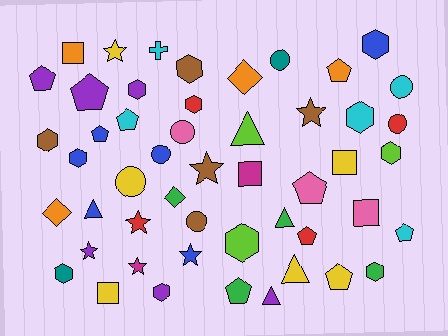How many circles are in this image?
There are 7 circles.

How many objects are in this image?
There are 50 objects.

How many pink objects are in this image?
There are 3 pink objects.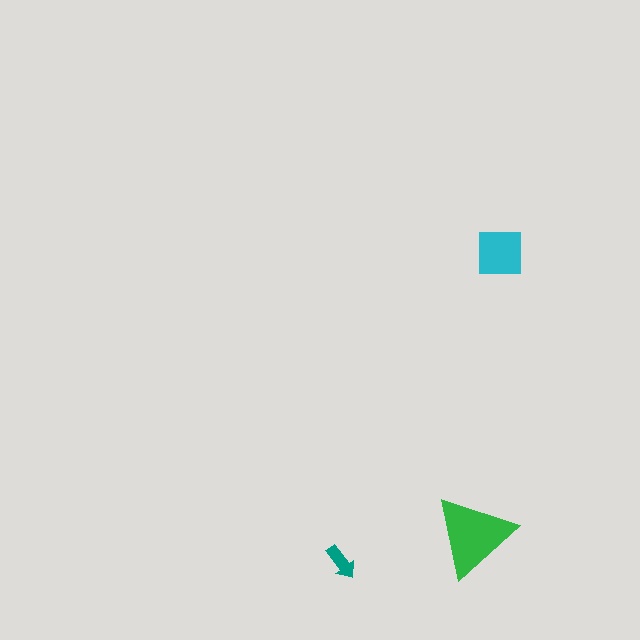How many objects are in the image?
There are 3 objects in the image.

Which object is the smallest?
The teal arrow.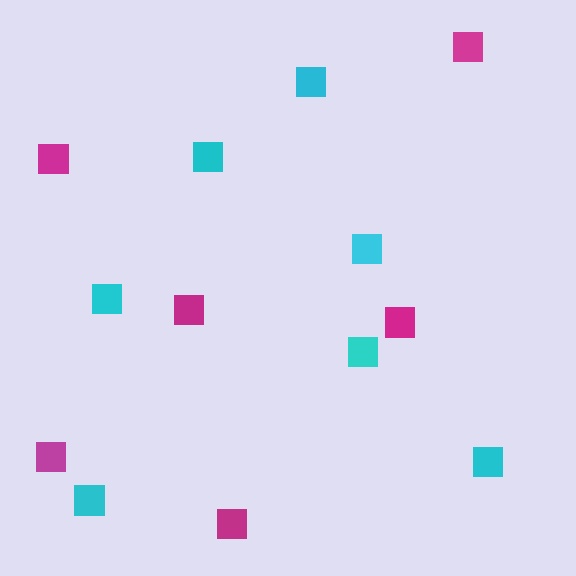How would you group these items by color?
There are 2 groups: one group of cyan squares (7) and one group of magenta squares (6).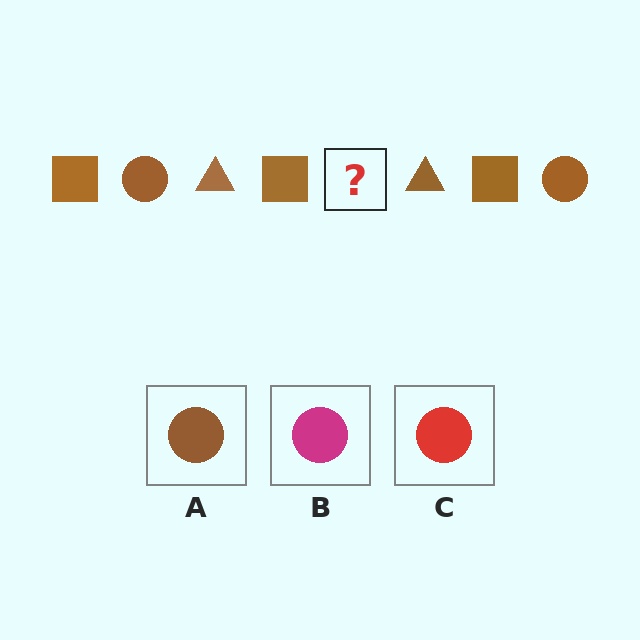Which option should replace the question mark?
Option A.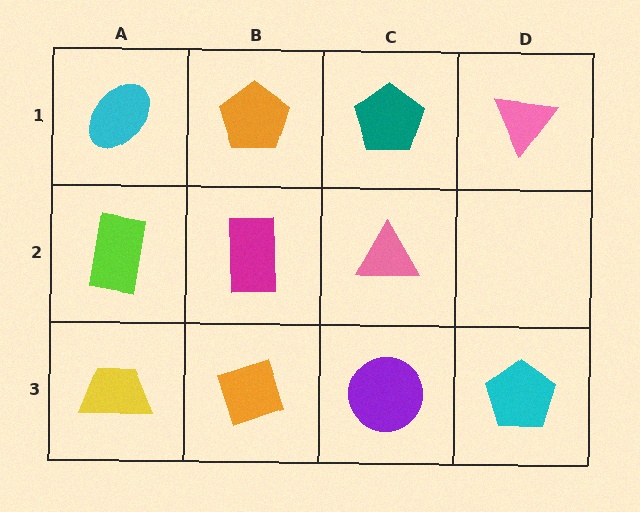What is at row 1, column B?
An orange pentagon.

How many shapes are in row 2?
3 shapes.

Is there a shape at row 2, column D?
No, that cell is empty.